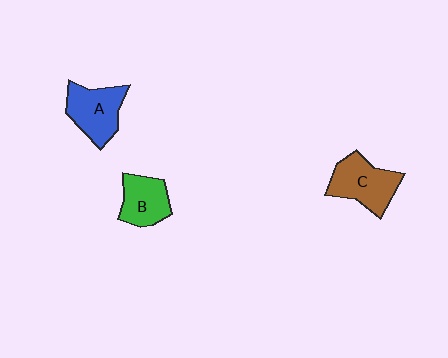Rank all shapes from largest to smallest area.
From largest to smallest: C (brown), A (blue), B (green).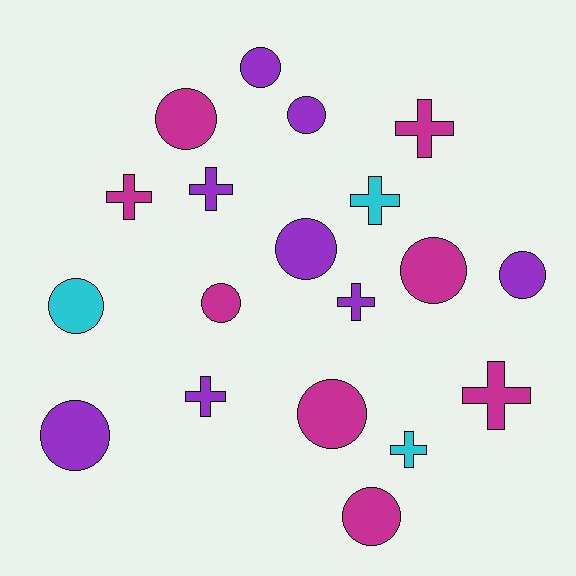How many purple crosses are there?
There are 3 purple crosses.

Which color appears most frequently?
Magenta, with 8 objects.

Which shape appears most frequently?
Circle, with 11 objects.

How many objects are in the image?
There are 19 objects.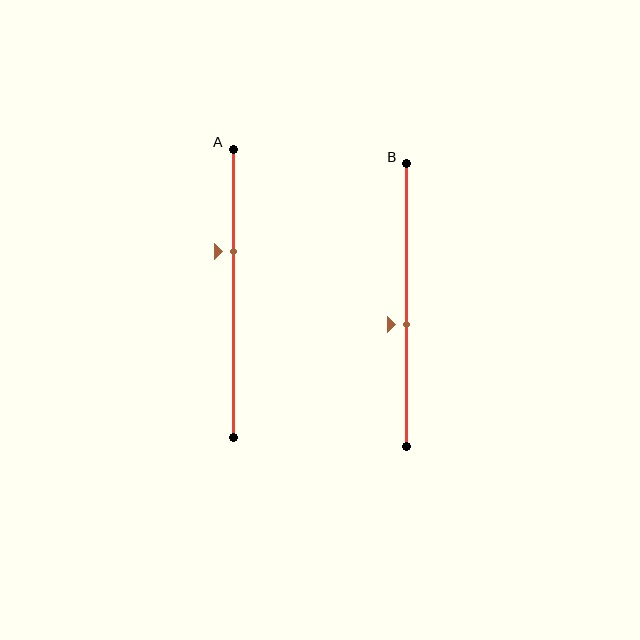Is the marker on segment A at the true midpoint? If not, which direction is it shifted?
No, the marker on segment A is shifted upward by about 15% of the segment length.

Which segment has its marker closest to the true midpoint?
Segment B has its marker closest to the true midpoint.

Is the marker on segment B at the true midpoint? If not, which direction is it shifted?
No, the marker on segment B is shifted downward by about 7% of the segment length.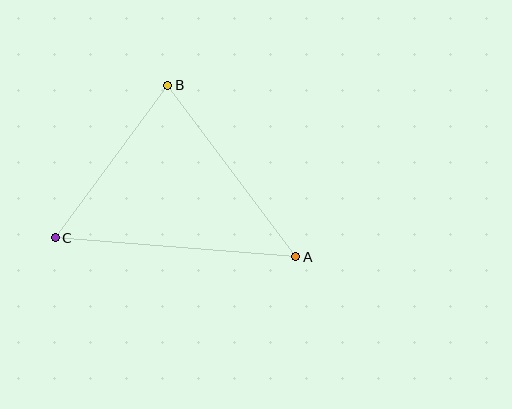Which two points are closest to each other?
Points B and C are closest to each other.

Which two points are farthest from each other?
Points A and C are farthest from each other.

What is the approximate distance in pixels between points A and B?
The distance between A and B is approximately 214 pixels.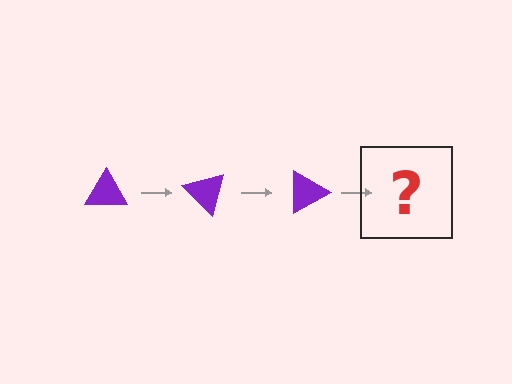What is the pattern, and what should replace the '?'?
The pattern is that the triangle rotates 45 degrees each step. The '?' should be a purple triangle rotated 135 degrees.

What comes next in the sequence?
The next element should be a purple triangle rotated 135 degrees.